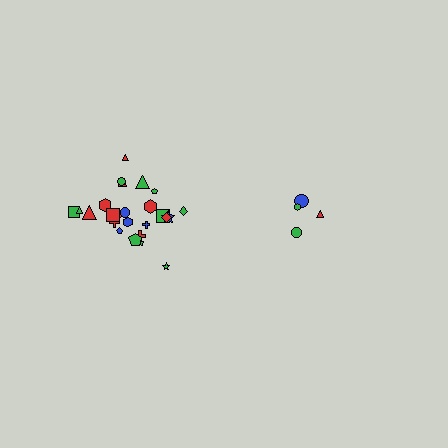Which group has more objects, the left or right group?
The left group.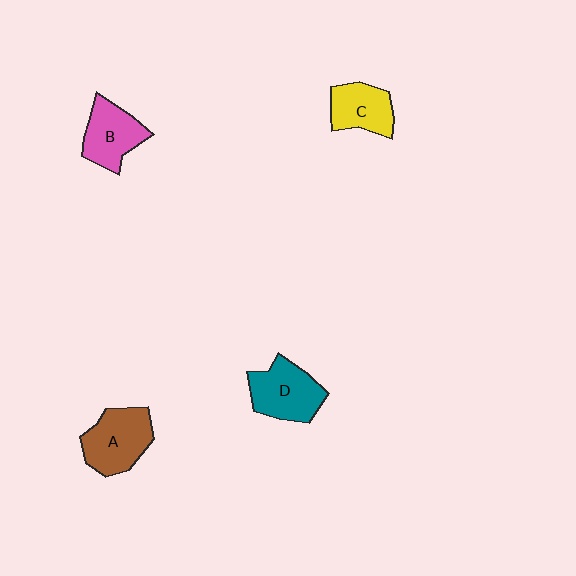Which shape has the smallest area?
Shape C (yellow).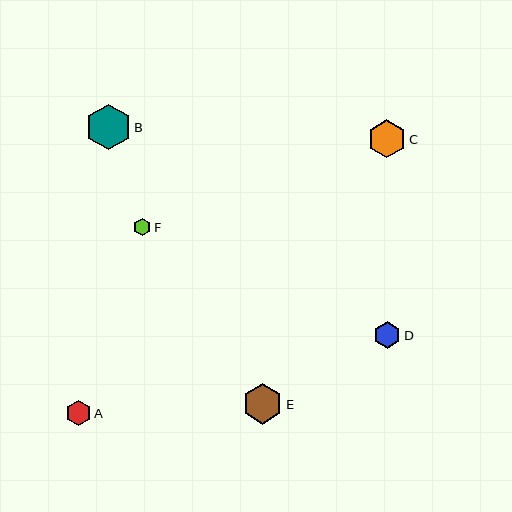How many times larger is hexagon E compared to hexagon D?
Hexagon E is approximately 1.5 times the size of hexagon D.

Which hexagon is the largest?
Hexagon B is the largest with a size of approximately 46 pixels.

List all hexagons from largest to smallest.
From largest to smallest: B, E, C, D, A, F.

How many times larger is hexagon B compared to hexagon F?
Hexagon B is approximately 2.6 times the size of hexagon F.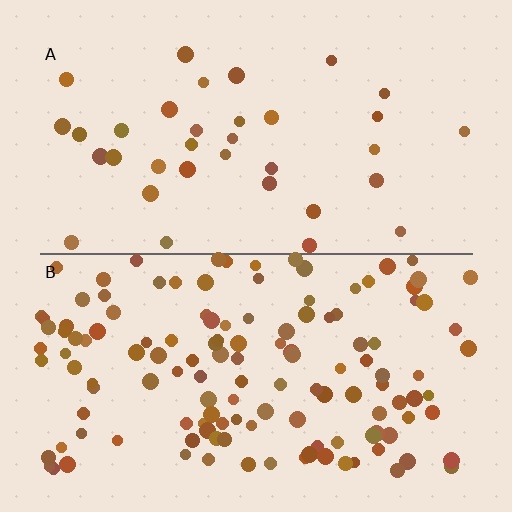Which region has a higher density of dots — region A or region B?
B (the bottom).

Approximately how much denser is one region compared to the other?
Approximately 3.8× — region B over region A.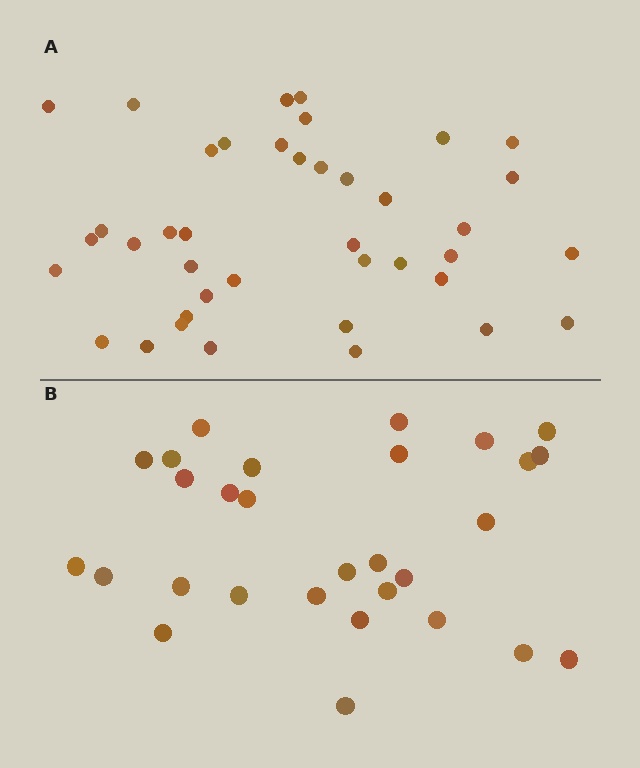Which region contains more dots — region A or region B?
Region A (the top region) has more dots.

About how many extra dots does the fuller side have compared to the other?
Region A has roughly 12 or so more dots than region B.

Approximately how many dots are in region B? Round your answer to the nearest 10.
About 30 dots. (The exact count is 29, which rounds to 30.)